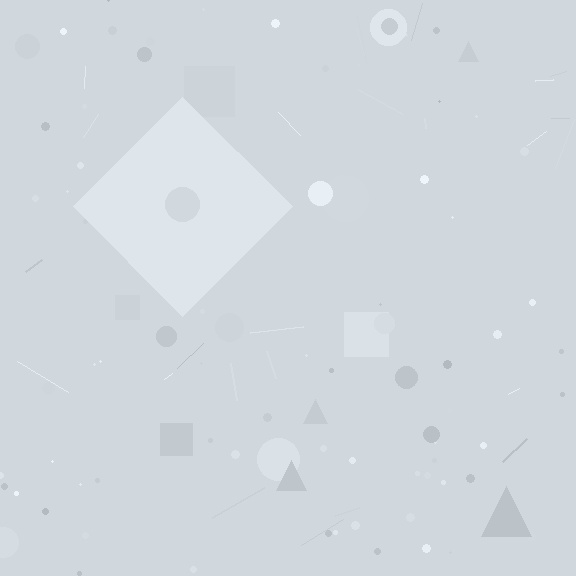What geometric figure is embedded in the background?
A diamond is embedded in the background.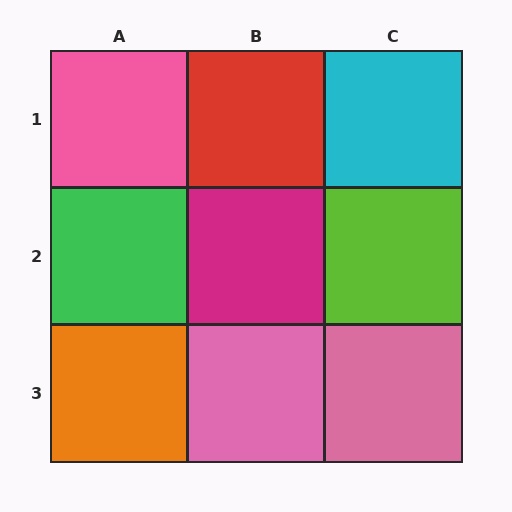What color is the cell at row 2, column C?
Lime.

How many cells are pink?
3 cells are pink.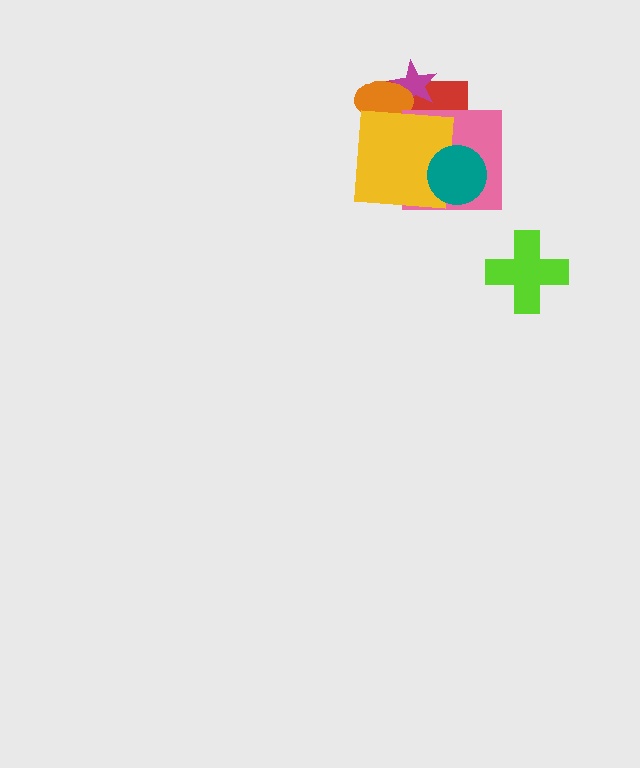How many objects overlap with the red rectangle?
4 objects overlap with the red rectangle.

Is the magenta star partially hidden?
Yes, it is partially covered by another shape.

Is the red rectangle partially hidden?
Yes, it is partially covered by another shape.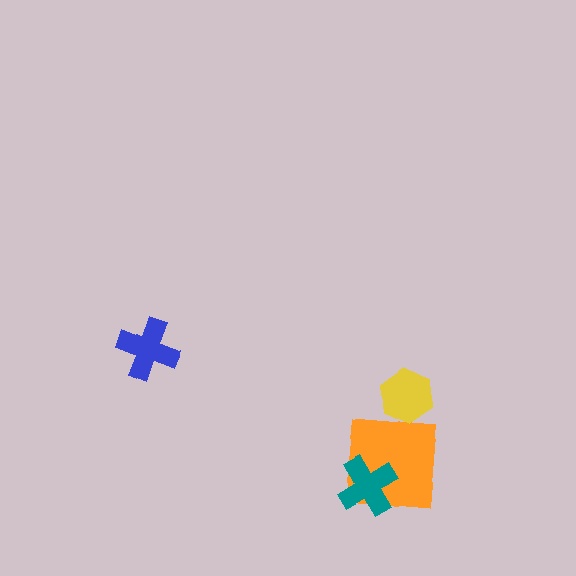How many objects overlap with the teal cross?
1 object overlaps with the teal cross.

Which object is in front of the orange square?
The teal cross is in front of the orange square.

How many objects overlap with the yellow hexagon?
0 objects overlap with the yellow hexagon.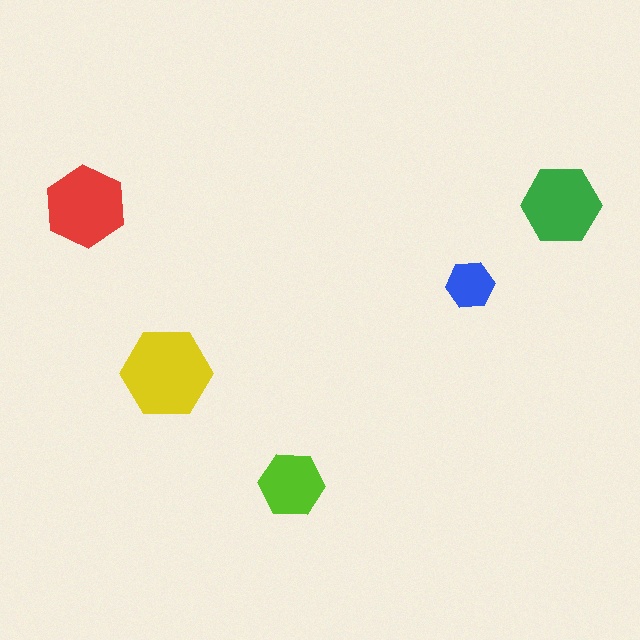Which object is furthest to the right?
The green hexagon is rightmost.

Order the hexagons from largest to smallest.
the yellow one, the red one, the green one, the lime one, the blue one.